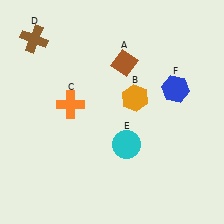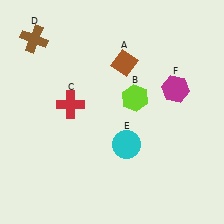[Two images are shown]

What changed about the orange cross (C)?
In Image 1, C is orange. In Image 2, it changed to red.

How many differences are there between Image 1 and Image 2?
There are 3 differences between the two images.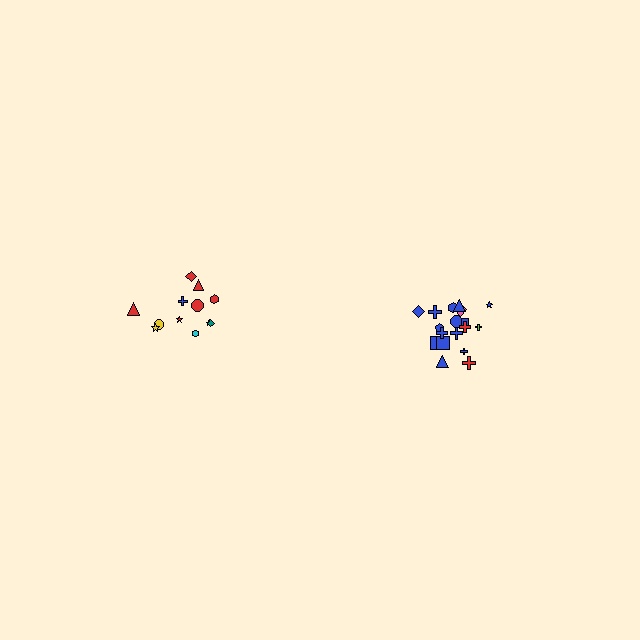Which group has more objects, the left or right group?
The right group.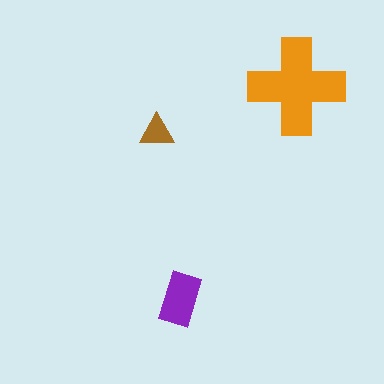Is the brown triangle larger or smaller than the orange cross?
Smaller.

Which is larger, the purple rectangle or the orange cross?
The orange cross.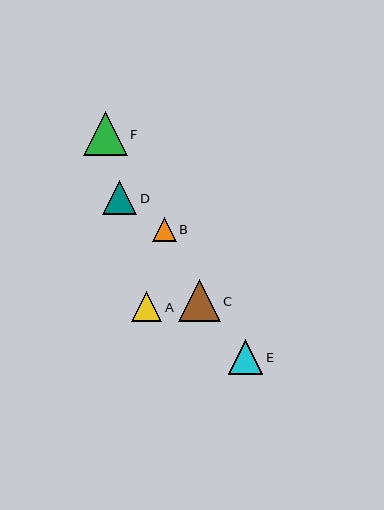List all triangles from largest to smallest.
From largest to smallest: F, C, E, D, A, B.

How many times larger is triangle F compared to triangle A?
Triangle F is approximately 1.4 times the size of triangle A.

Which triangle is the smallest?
Triangle B is the smallest with a size of approximately 24 pixels.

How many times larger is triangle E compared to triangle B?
Triangle E is approximately 1.4 times the size of triangle B.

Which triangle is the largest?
Triangle F is the largest with a size of approximately 43 pixels.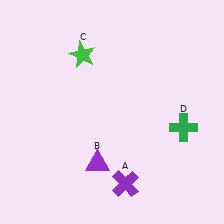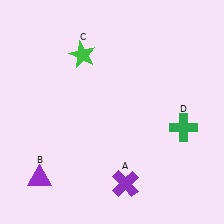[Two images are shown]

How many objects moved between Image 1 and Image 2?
1 object moved between the two images.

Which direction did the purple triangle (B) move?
The purple triangle (B) moved left.